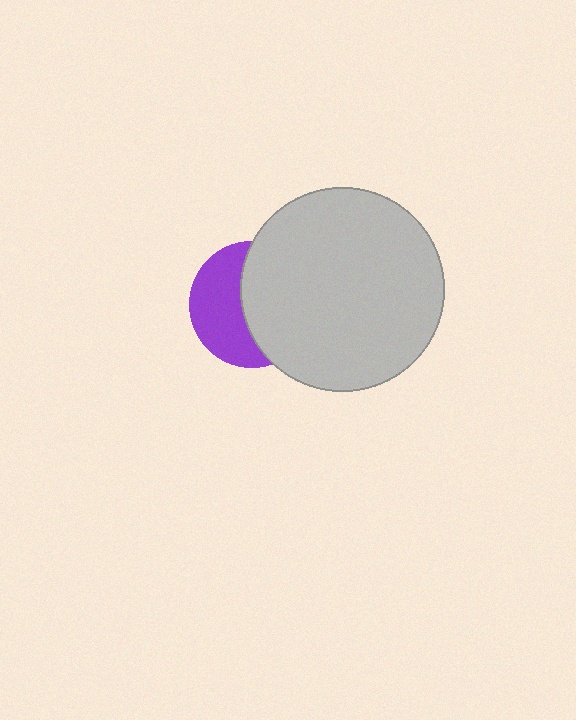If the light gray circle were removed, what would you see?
You would see the complete purple circle.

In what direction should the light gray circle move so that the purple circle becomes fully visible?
The light gray circle should move right. That is the shortest direction to clear the overlap and leave the purple circle fully visible.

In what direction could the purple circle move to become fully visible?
The purple circle could move left. That would shift it out from behind the light gray circle entirely.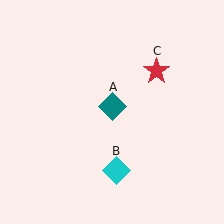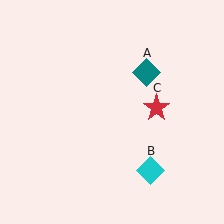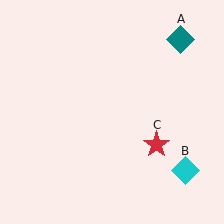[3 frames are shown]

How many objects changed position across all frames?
3 objects changed position: teal diamond (object A), cyan diamond (object B), red star (object C).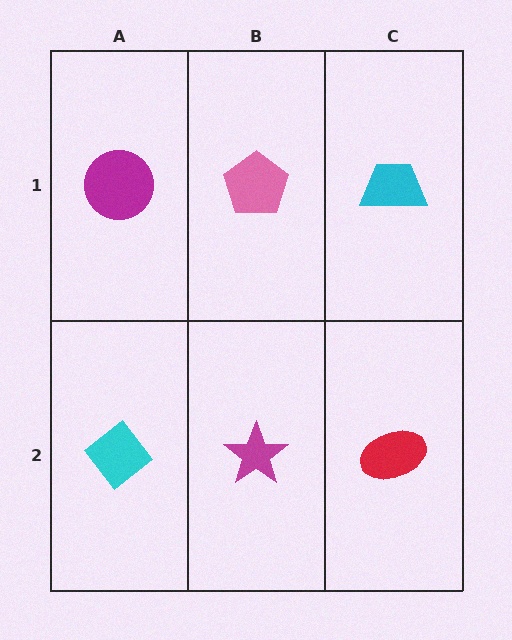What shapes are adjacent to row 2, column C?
A cyan trapezoid (row 1, column C), a magenta star (row 2, column B).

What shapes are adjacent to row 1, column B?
A magenta star (row 2, column B), a magenta circle (row 1, column A), a cyan trapezoid (row 1, column C).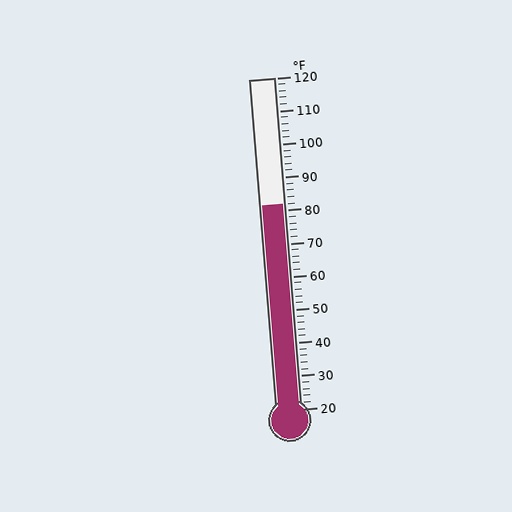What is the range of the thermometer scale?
The thermometer scale ranges from 20°F to 120°F.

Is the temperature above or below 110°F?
The temperature is below 110°F.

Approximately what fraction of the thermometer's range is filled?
The thermometer is filled to approximately 60% of its range.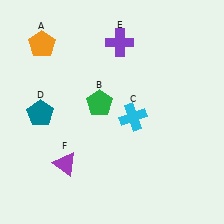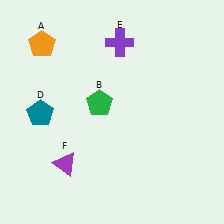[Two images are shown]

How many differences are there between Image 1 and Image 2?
There is 1 difference between the two images.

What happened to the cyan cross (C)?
The cyan cross (C) was removed in Image 2. It was in the bottom-right area of Image 1.